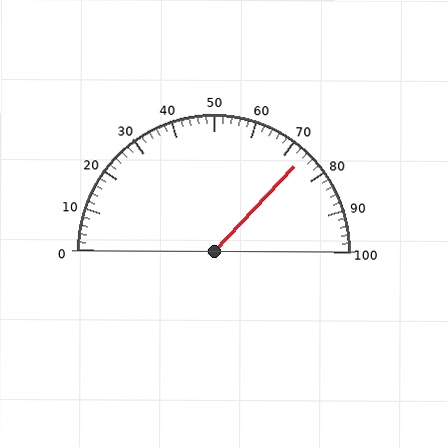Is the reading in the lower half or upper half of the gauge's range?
The reading is in the upper half of the range (0 to 100).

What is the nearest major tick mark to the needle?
The nearest major tick mark is 70.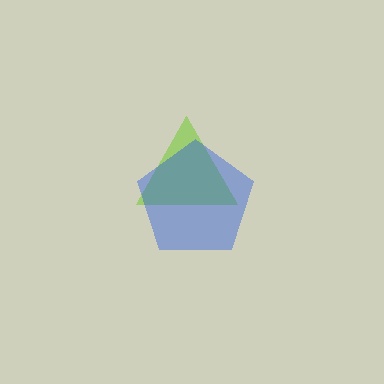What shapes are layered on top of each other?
The layered shapes are: a lime triangle, a blue pentagon.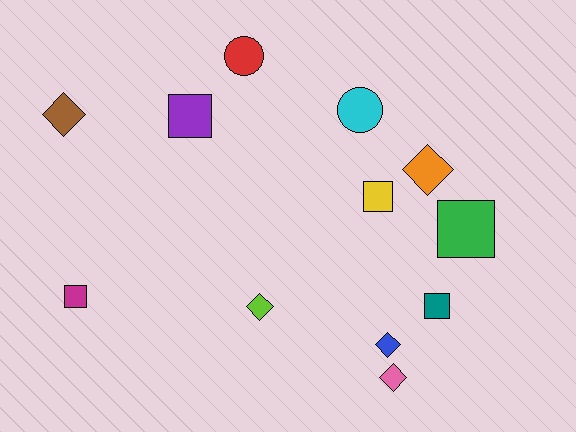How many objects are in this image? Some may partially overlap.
There are 12 objects.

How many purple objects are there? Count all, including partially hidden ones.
There is 1 purple object.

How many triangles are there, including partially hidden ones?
There are no triangles.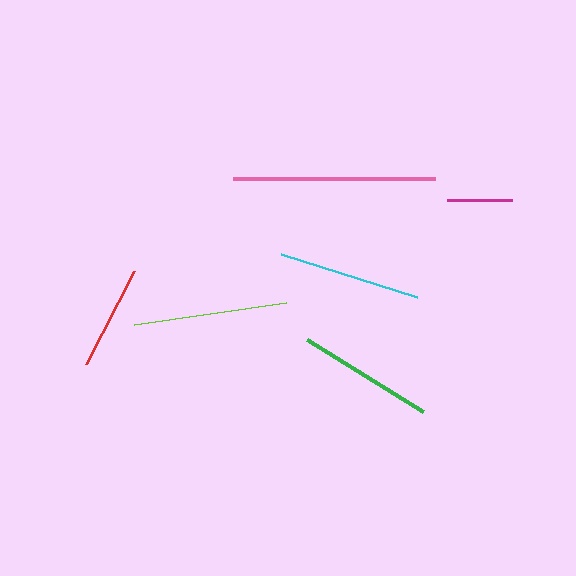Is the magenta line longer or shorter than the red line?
The red line is longer than the magenta line.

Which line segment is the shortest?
The magenta line is the shortest at approximately 65 pixels.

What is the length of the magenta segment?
The magenta segment is approximately 65 pixels long.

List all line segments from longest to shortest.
From longest to shortest: pink, lime, cyan, green, red, magenta.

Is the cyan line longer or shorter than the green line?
The cyan line is longer than the green line.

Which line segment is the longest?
The pink line is the longest at approximately 202 pixels.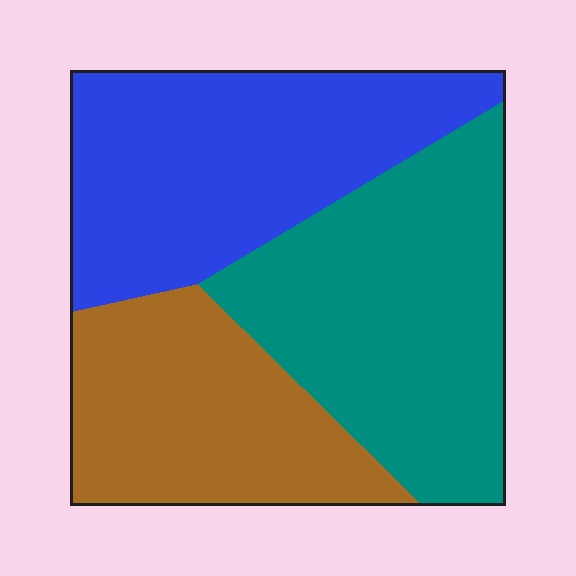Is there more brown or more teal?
Teal.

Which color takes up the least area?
Brown, at roughly 25%.